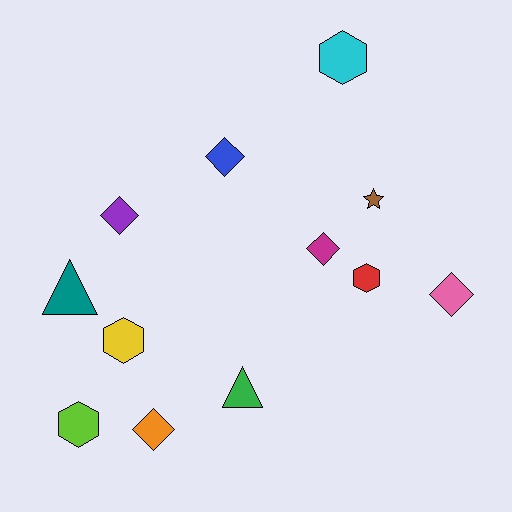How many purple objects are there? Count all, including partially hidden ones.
There is 1 purple object.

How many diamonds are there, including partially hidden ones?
There are 5 diamonds.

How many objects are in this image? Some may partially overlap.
There are 12 objects.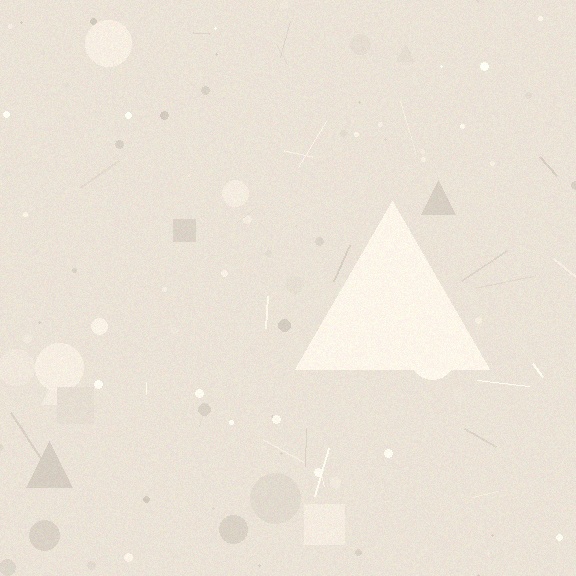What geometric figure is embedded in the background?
A triangle is embedded in the background.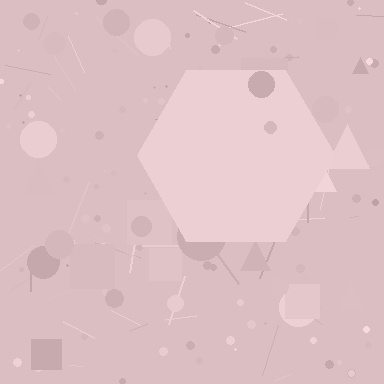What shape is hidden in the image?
A hexagon is hidden in the image.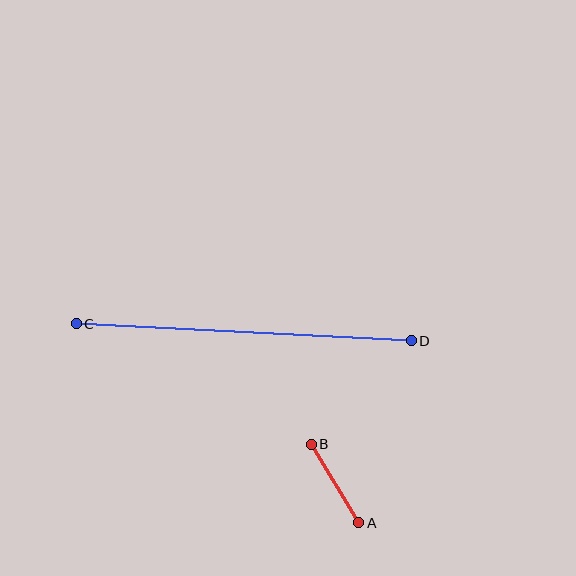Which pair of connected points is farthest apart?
Points C and D are farthest apart.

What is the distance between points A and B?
The distance is approximately 92 pixels.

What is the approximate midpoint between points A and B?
The midpoint is at approximately (335, 483) pixels.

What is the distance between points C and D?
The distance is approximately 336 pixels.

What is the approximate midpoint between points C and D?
The midpoint is at approximately (244, 332) pixels.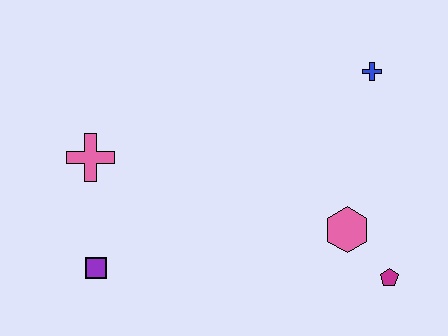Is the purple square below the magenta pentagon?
No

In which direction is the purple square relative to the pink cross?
The purple square is below the pink cross.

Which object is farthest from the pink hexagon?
The pink cross is farthest from the pink hexagon.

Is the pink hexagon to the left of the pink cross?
No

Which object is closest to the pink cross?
The purple square is closest to the pink cross.